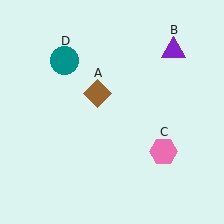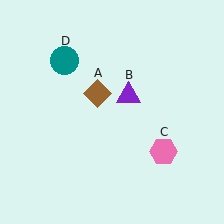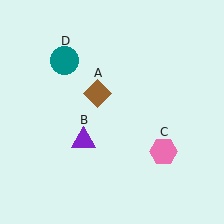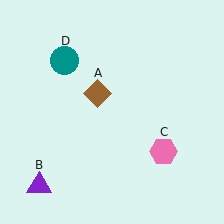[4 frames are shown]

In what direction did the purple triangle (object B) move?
The purple triangle (object B) moved down and to the left.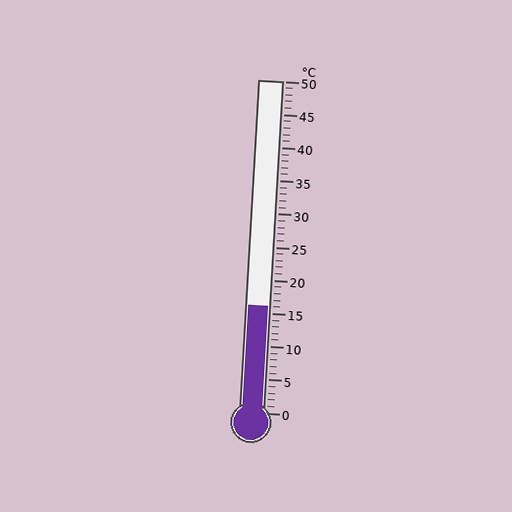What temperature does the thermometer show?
The thermometer shows approximately 16°C.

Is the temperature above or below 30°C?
The temperature is below 30°C.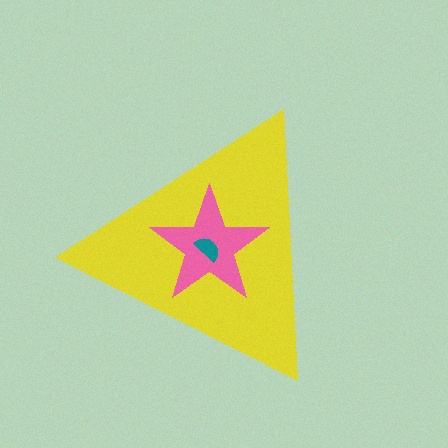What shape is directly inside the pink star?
The teal semicircle.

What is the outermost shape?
The yellow triangle.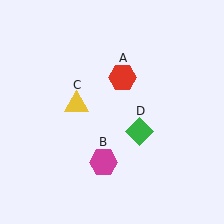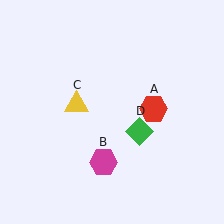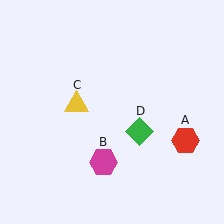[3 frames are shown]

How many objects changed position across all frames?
1 object changed position: red hexagon (object A).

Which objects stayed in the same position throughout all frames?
Magenta hexagon (object B) and yellow triangle (object C) and green diamond (object D) remained stationary.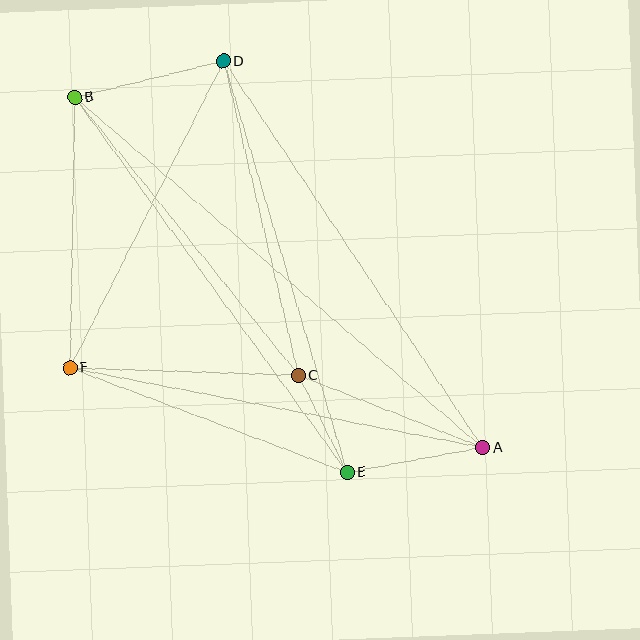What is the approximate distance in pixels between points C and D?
The distance between C and D is approximately 323 pixels.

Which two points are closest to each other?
Points C and E are closest to each other.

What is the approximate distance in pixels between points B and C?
The distance between B and C is approximately 357 pixels.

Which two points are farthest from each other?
Points A and B are farthest from each other.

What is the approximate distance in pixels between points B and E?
The distance between B and E is approximately 463 pixels.